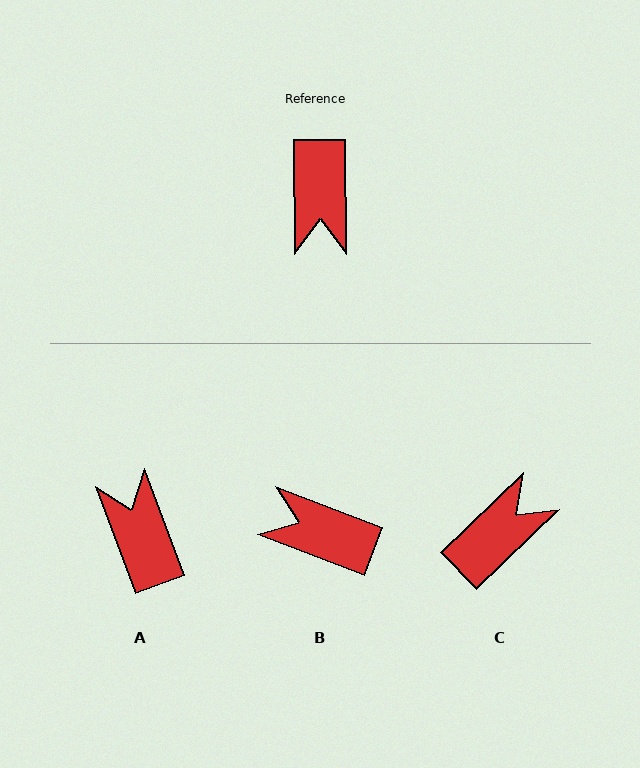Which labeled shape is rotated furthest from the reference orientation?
A, about 160 degrees away.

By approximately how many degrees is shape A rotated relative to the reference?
Approximately 160 degrees clockwise.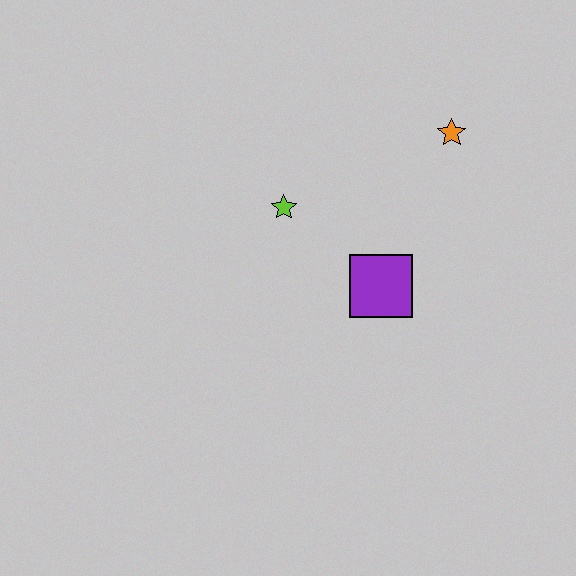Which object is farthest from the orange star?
The lime star is farthest from the orange star.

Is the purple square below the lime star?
Yes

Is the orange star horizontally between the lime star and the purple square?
No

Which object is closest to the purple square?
The lime star is closest to the purple square.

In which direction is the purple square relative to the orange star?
The purple square is below the orange star.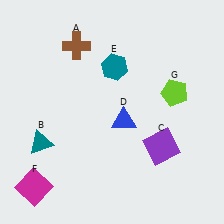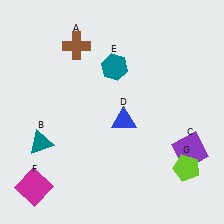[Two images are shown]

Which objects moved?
The objects that moved are: the purple square (C), the lime pentagon (G).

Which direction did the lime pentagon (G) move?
The lime pentagon (G) moved down.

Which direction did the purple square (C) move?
The purple square (C) moved right.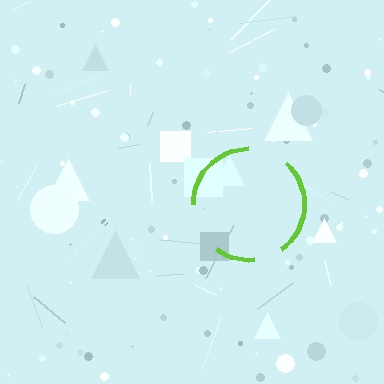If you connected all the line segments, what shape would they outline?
They would outline a circle.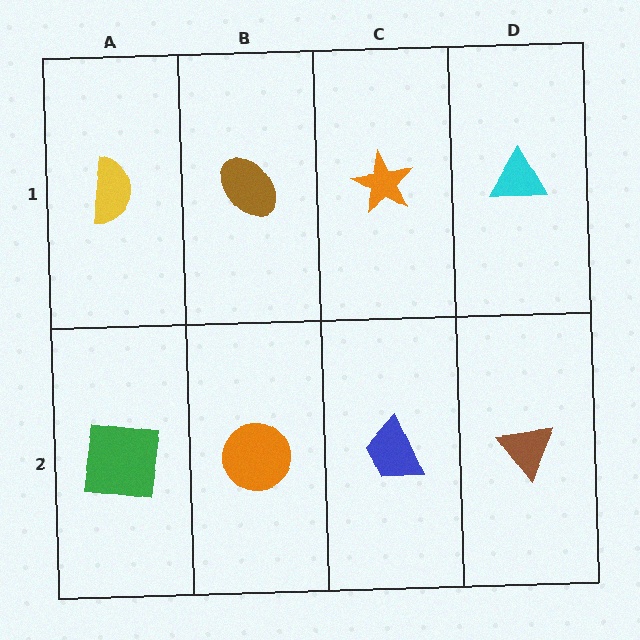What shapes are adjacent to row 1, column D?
A brown triangle (row 2, column D), an orange star (row 1, column C).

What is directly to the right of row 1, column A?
A brown ellipse.